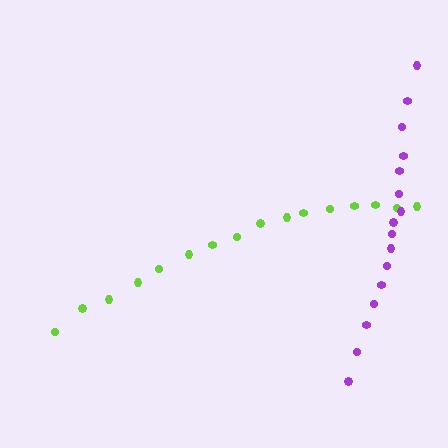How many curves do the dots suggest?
There are 2 distinct paths.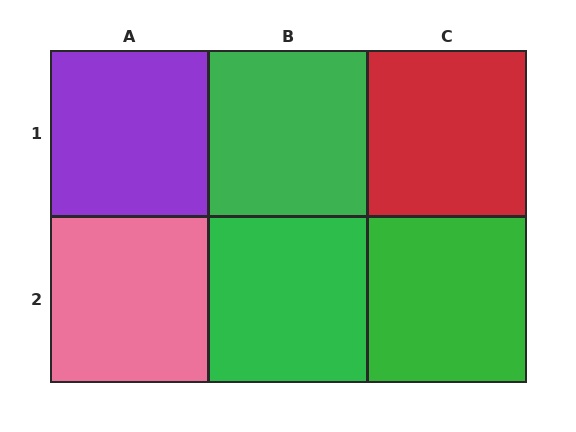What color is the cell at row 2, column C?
Green.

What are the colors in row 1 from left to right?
Purple, green, red.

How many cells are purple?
1 cell is purple.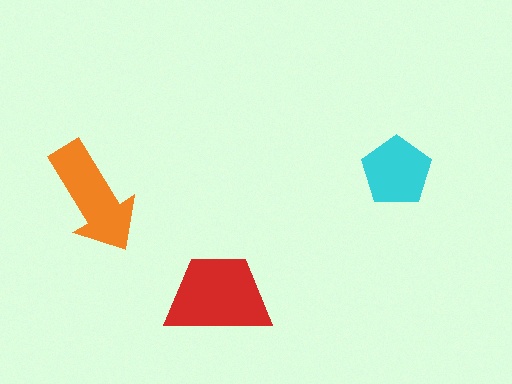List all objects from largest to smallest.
The red trapezoid, the orange arrow, the cyan pentagon.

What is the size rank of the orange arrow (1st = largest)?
2nd.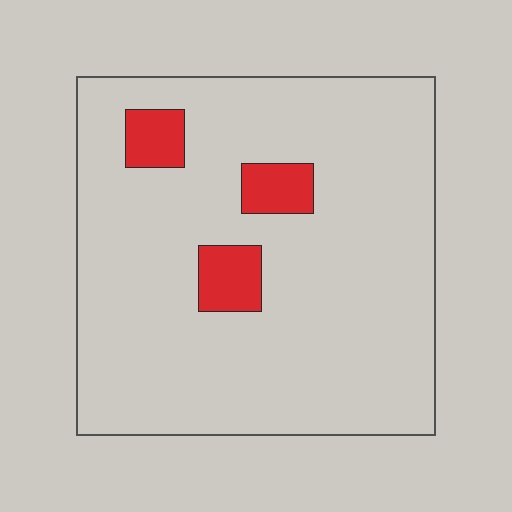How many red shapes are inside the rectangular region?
3.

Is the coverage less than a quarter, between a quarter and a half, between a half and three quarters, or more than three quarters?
Less than a quarter.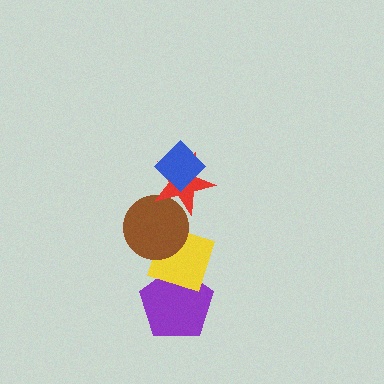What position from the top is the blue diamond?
The blue diamond is 1st from the top.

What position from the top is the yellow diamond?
The yellow diamond is 4th from the top.